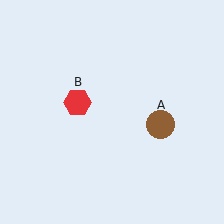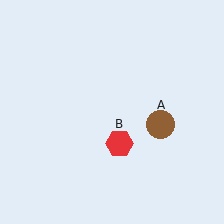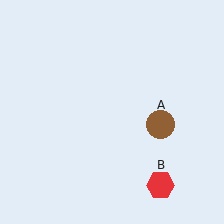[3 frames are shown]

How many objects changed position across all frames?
1 object changed position: red hexagon (object B).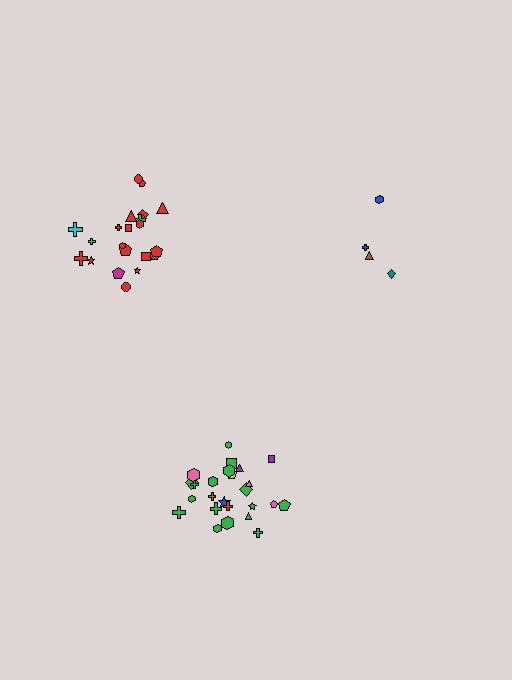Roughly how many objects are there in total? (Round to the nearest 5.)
Roughly 50 objects in total.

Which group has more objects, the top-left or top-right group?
The top-left group.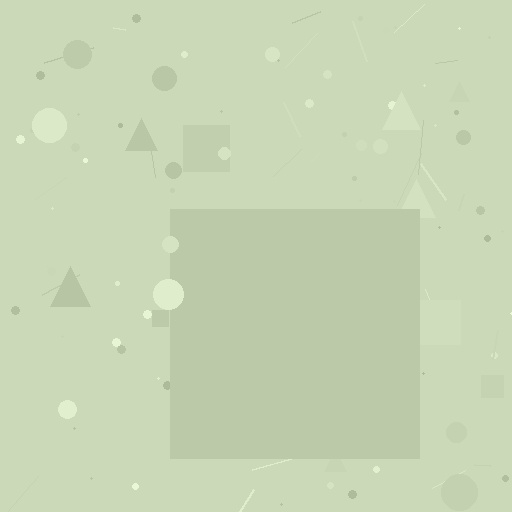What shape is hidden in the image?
A square is hidden in the image.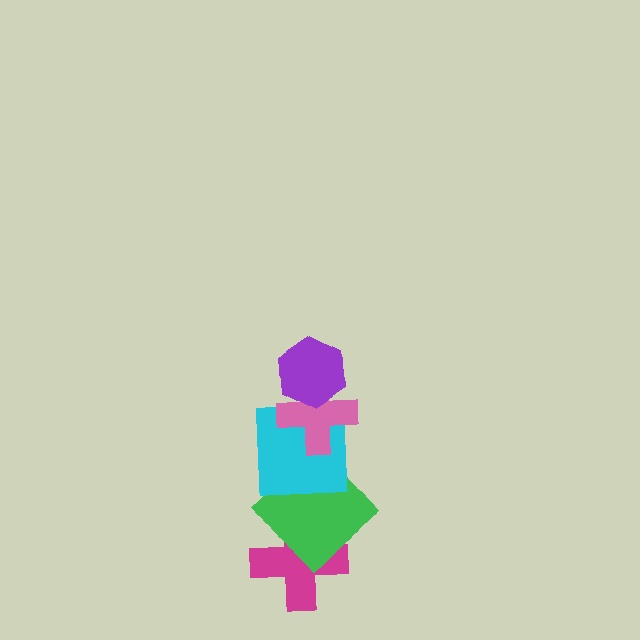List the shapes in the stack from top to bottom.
From top to bottom: the purple hexagon, the pink cross, the cyan square, the green diamond, the magenta cross.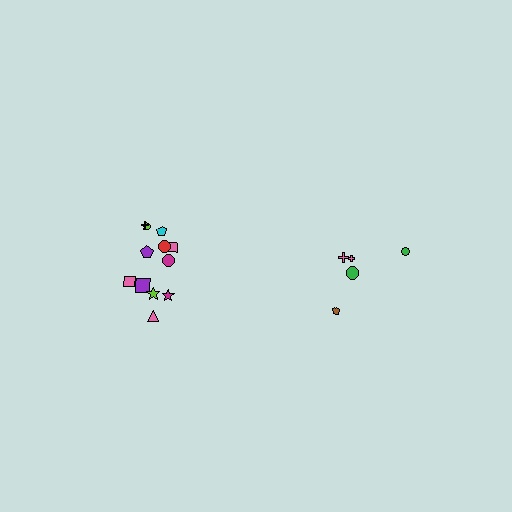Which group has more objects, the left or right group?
The left group.